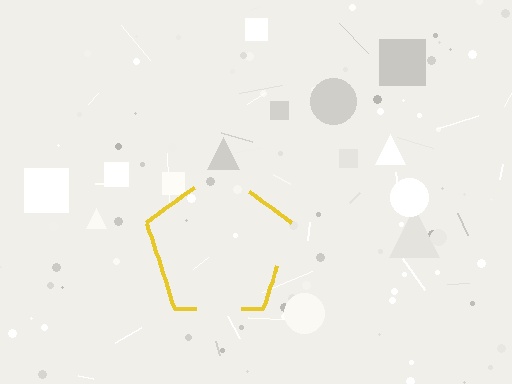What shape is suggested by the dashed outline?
The dashed outline suggests a pentagon.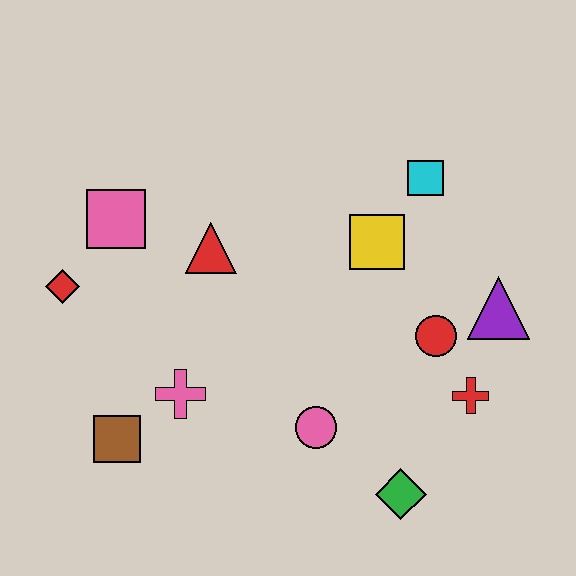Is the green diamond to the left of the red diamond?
No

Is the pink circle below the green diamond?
No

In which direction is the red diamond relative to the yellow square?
The red diamond is to the left of the yellow square.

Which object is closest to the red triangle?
The pink square is closest to the red triangle.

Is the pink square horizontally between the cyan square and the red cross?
No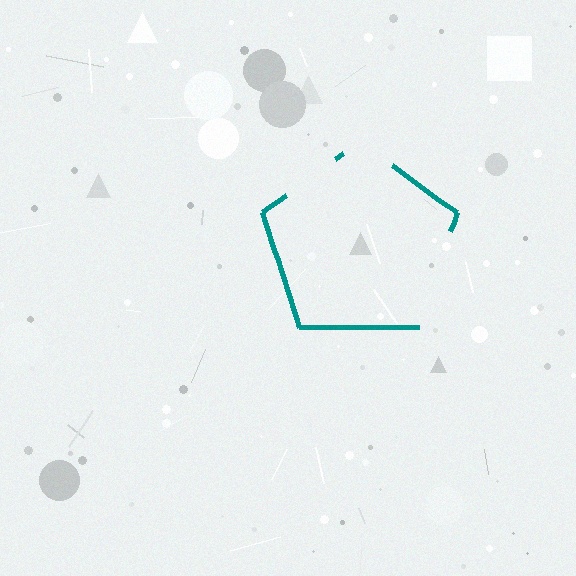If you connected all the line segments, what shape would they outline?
They would outline a pentagon.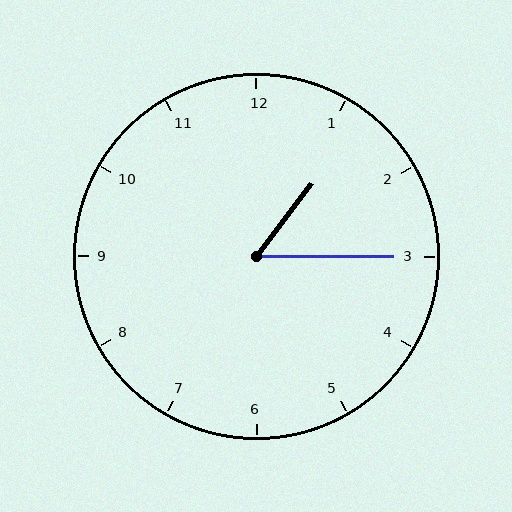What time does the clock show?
1:15.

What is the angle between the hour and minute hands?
Approximately 52 degrees.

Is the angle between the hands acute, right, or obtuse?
It is acute.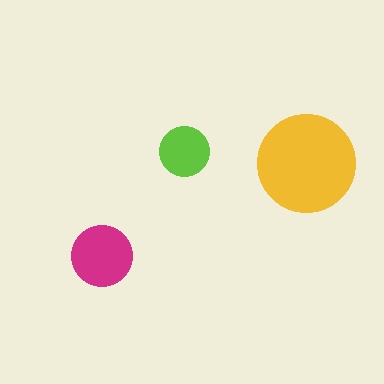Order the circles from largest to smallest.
the yellow one, the magenta one, the lime one.